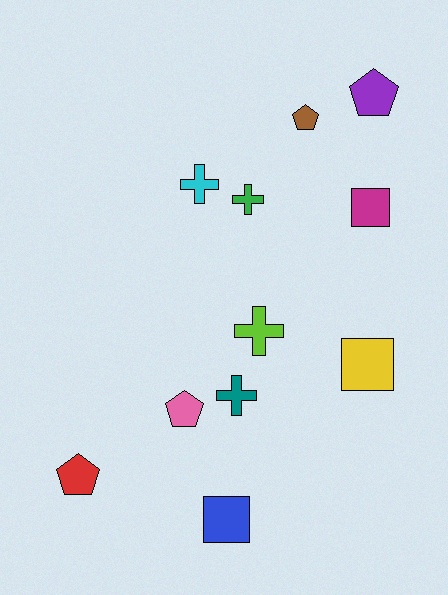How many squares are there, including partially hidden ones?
There are 3 squares.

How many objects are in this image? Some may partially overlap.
There are 11 objects.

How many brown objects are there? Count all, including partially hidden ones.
There is 1 brown object.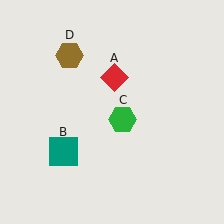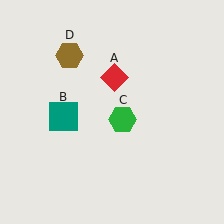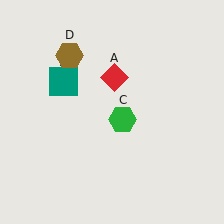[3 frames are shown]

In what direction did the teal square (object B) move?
The teal square (object B) moved up.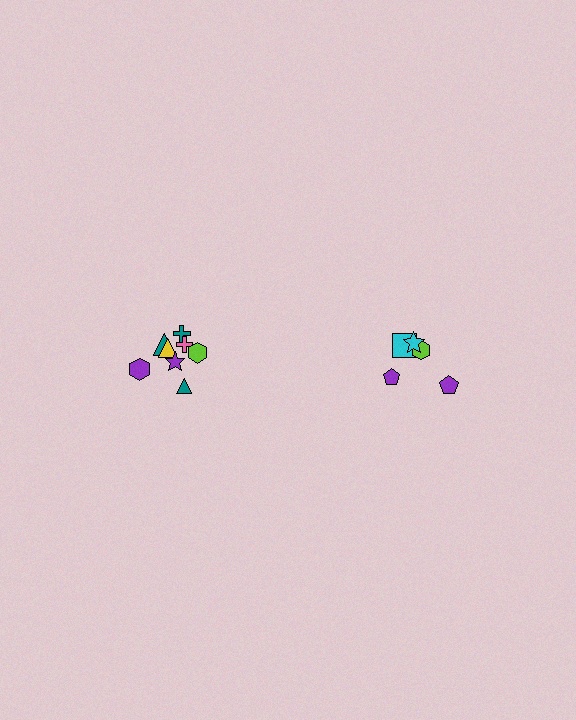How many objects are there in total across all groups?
There are 13 objects.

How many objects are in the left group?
There are 8 objects.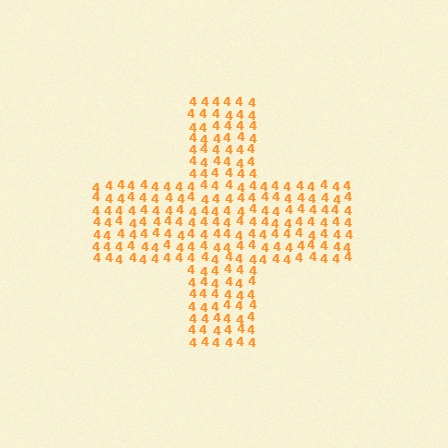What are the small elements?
The small elements are digit 4's.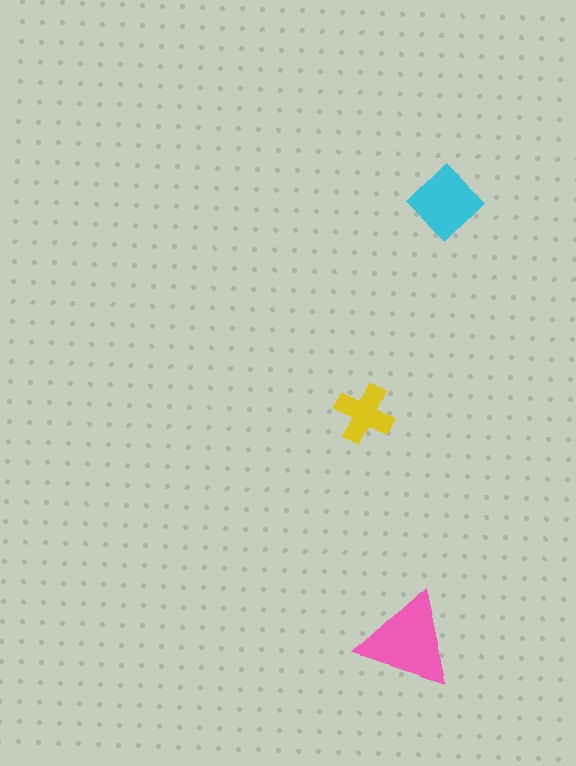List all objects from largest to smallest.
The pink triangle, the cyan diamond, the yellow cross.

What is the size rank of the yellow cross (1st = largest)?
3rd.